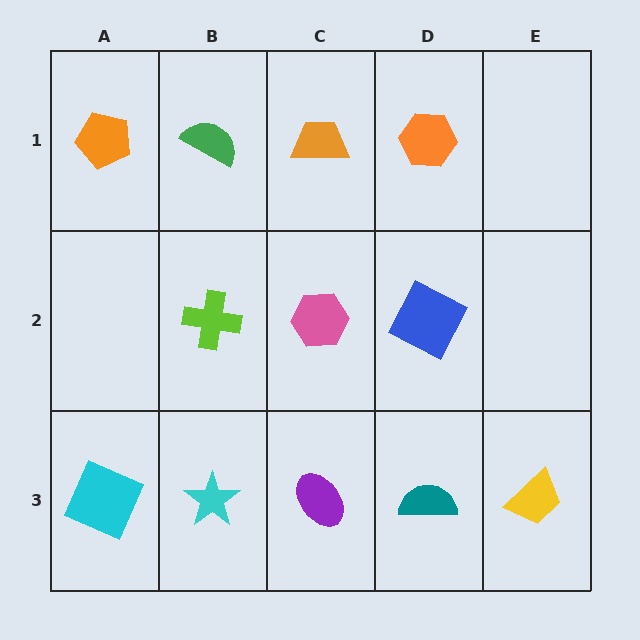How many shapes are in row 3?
5 shapes.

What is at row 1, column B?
A green semicircle.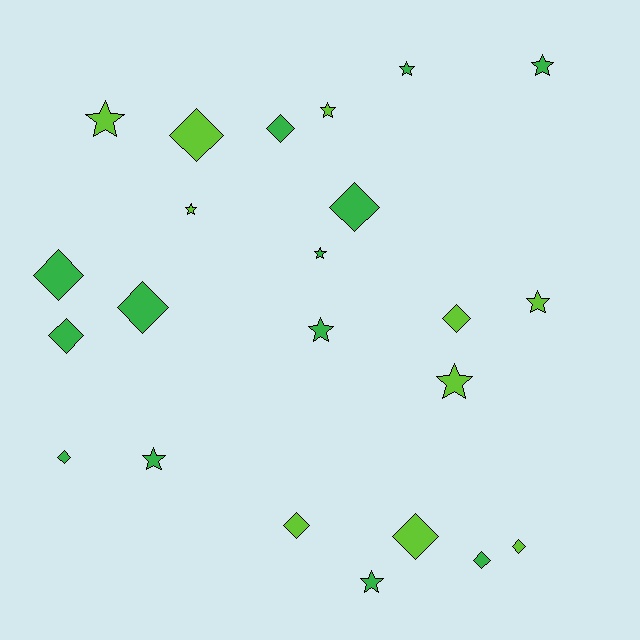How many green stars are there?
There are 6 green stars.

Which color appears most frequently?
Green, with 13 objects.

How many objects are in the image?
There are 23 objects.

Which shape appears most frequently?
Diamond, with 12 objects.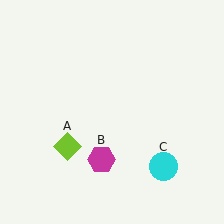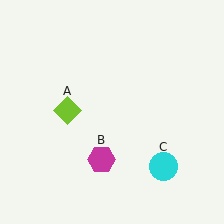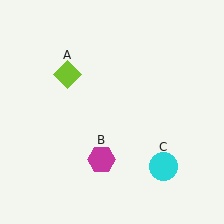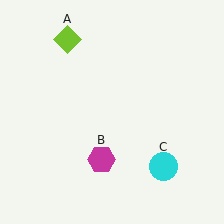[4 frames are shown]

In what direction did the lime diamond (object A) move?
The lime diamond (object A) moved up.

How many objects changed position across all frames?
1 object changed position: lime diamond (object A).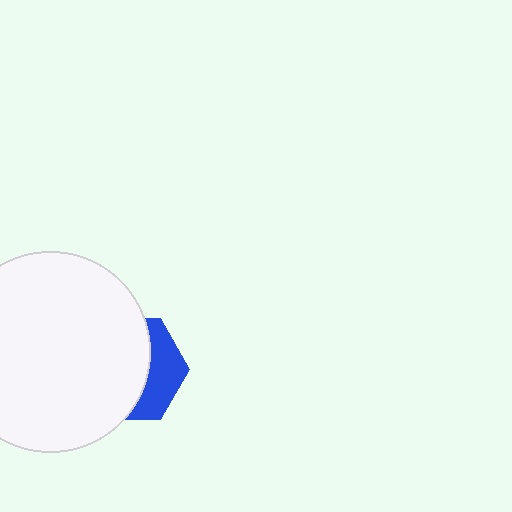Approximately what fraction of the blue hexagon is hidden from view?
Roughly 65% of the blue hexagon is hidden behind the white circle.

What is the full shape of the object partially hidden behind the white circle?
The partially hidden object is a blue hexagon.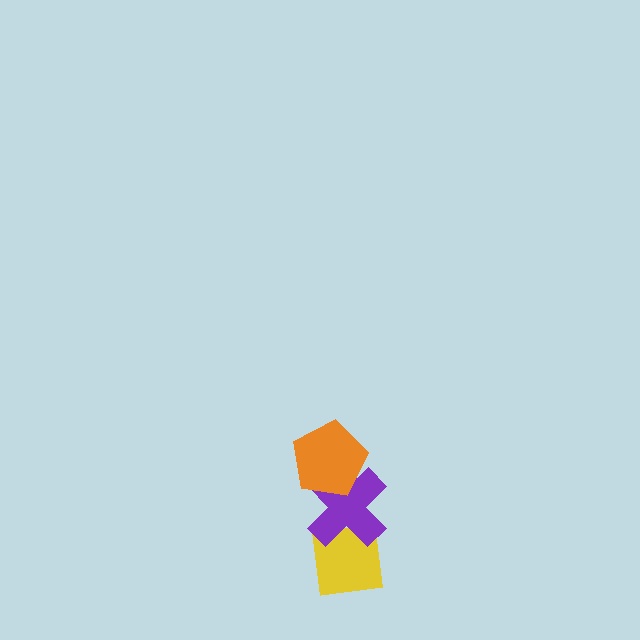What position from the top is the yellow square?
The yellow square is 3rd from the top.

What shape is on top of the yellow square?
The purple cross is on top of the yellow square.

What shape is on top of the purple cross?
The orange pentagon is on top of the purple cross.